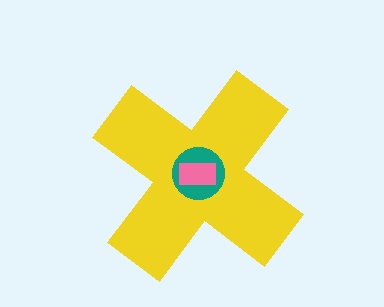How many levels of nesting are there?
3.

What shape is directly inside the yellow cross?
The teal circle.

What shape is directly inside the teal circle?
The pink rectangle.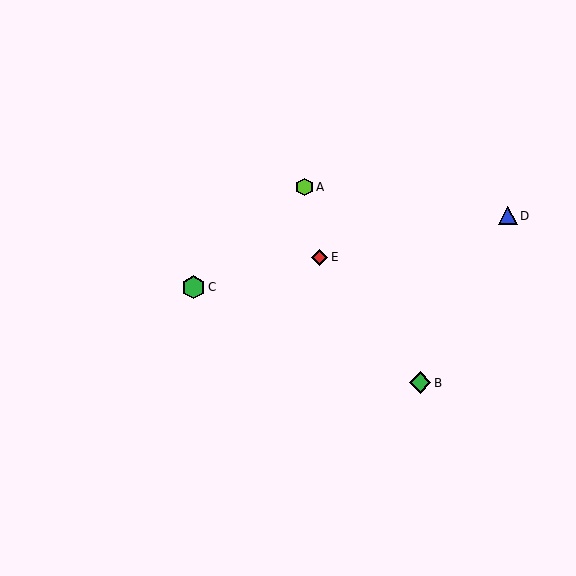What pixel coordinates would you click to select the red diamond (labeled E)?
Click at (320, 257) to select the red diamond E.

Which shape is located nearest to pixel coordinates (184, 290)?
The green hexagon (labeled C) at (194, 287) is nearest to that location.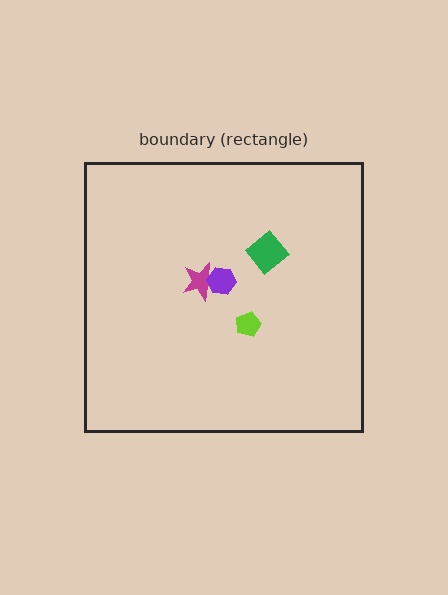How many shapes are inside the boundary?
4 inside, 0 outside.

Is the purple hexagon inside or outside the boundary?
Inside.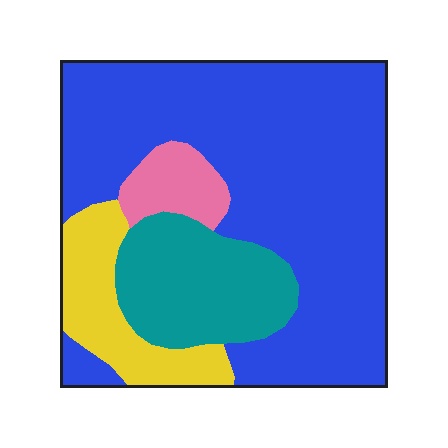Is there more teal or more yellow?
Teal.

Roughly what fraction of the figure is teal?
Teal takes up less than a quarter of the figure.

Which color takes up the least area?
Pink, at roughly 5%.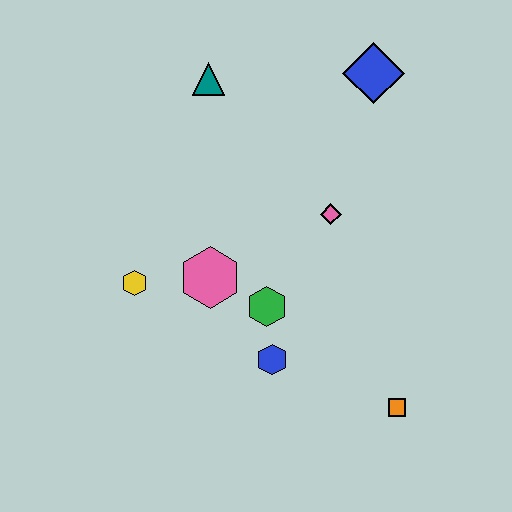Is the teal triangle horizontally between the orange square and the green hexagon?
No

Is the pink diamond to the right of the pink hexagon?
Yes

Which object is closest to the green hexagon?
The blue hexagon is closest to the green hexagon.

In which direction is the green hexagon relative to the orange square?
The green hexagon is to the left of the orange square.